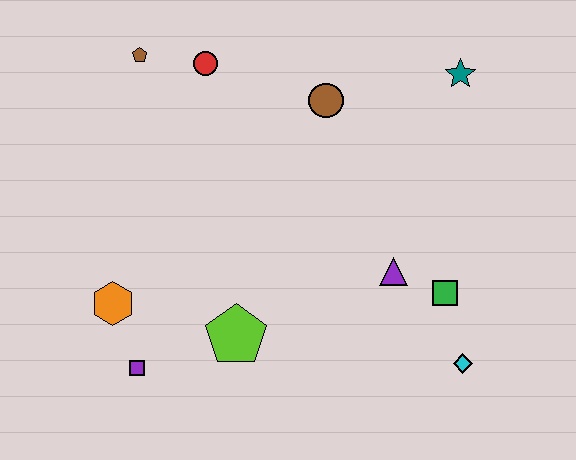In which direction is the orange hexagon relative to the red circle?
The orange hexagon is below the red circle.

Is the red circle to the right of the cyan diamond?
No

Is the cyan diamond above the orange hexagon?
No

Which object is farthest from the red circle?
The cyan diamond is farthest from the red circle.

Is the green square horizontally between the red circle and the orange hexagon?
No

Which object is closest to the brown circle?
The red circle is closest to the brown circle.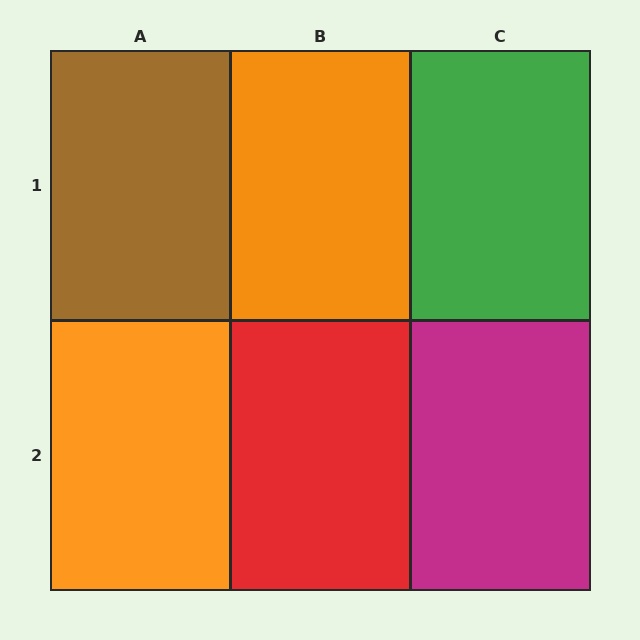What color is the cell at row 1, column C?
Green.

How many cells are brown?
1 cell is brown.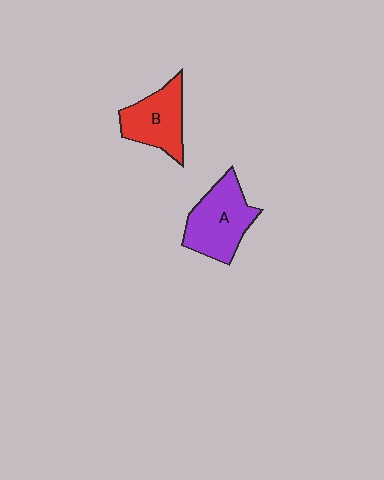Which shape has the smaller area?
Shape B (red).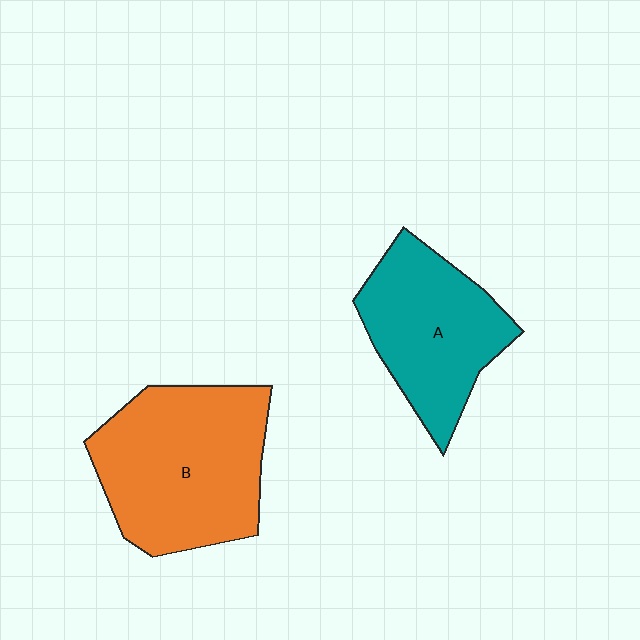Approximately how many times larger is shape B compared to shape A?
Approximately 1.3 times.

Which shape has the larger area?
Shape B (orange).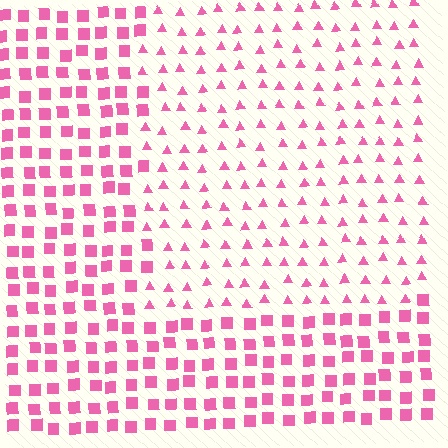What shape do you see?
I see a rectangle.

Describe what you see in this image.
The image is filled with small pink elements arranged in a uniform grid. A rectangle-shaped region contains triangles, while the surrounding area contains squares. The boundary is defined purely by the change in element shape.